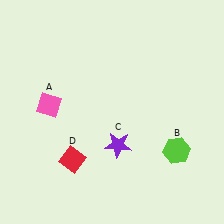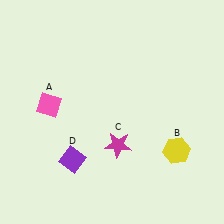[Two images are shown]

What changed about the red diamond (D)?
In Image 1, D is red. In Image 2, it changed to purple.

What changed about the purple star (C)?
In Image 1, C is purple. In Image 2, it changed to magenta.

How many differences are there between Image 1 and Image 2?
There are 3 differences between the two images.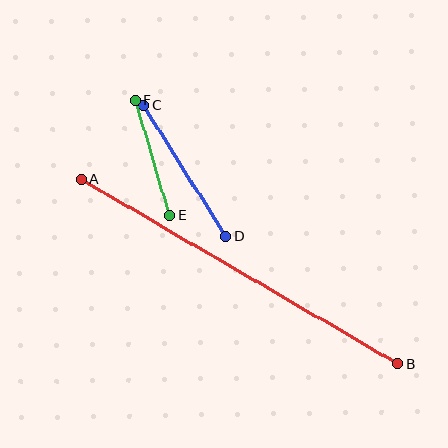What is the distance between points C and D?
The distance is approximately 154 pixels.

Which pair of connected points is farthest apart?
Points A and B are farthest apart.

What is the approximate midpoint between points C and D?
The midpoint is at approximately (185, 171) pixels.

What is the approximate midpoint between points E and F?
The midpoint is at approximately (152, 158) pixels.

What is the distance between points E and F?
The distance is approximately 120 pixels.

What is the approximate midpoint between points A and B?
The midpoint is at approximately (240, 272) pixels.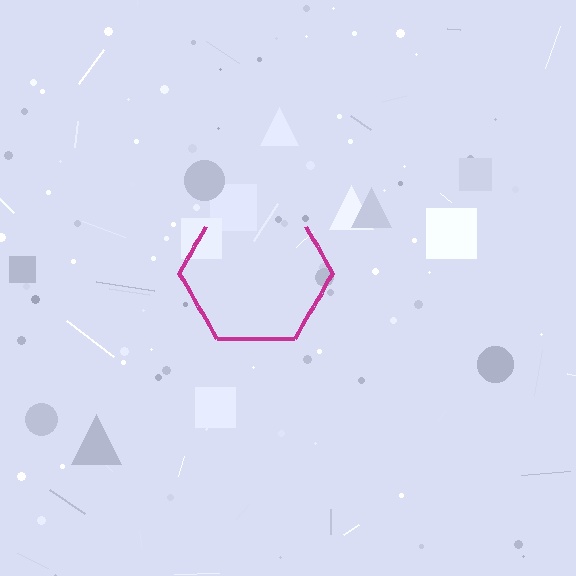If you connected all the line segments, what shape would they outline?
They would outline a hexagon.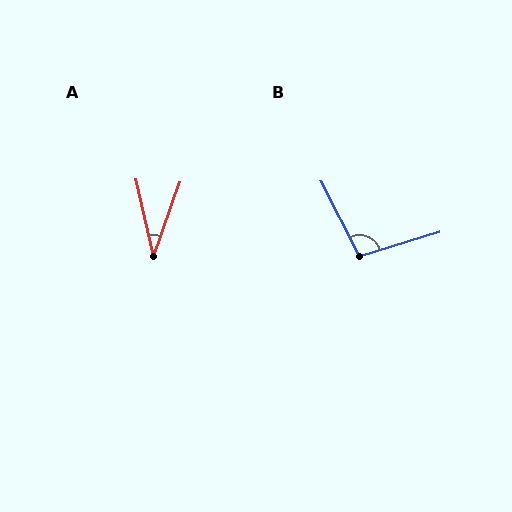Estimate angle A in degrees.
Approximately 32 degrees.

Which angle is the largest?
B, at approximately 100 degrees.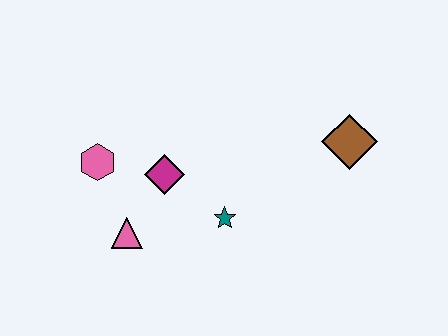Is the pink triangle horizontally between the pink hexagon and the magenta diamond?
Yes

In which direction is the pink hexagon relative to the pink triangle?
The pink hexagon is above the pink triangle.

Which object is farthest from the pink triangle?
The brown diamond is farthest from the pink triangle.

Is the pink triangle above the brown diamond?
No